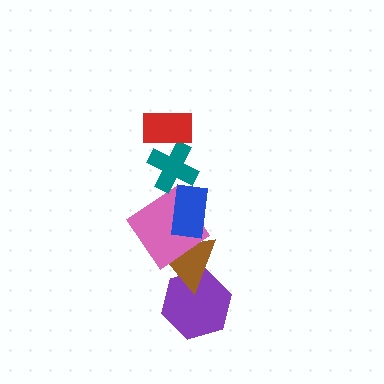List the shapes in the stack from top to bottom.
From top to bottom: the red rectangle, the teal cross, the blue rectangle, the pink diamond, the brown triangle, the purple hexagon.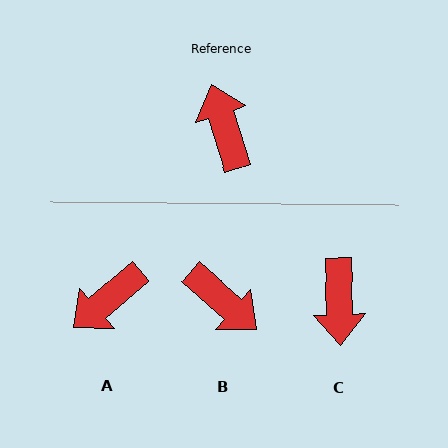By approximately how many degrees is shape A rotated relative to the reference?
Approximately 113 degrees counter-clockwise.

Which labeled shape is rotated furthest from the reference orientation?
C, about 164 degrees away.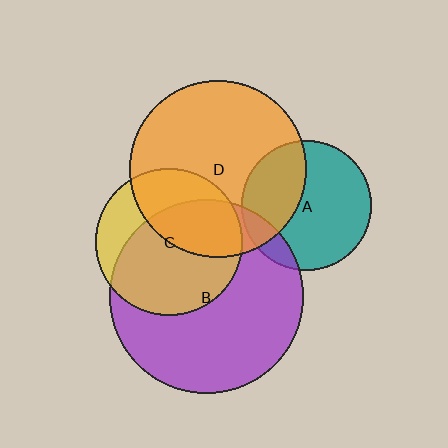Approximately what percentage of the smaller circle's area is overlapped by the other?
Approximately 70%.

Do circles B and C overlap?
Yes.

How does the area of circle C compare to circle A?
Approximately 1.3 times.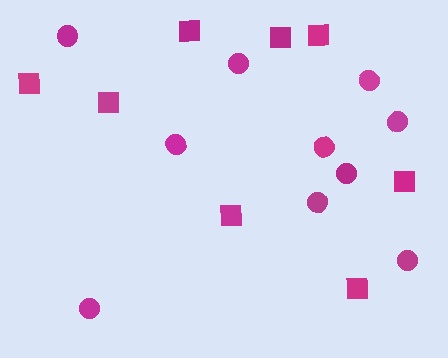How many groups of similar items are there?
There are 2 groups: one group of squares (8) and one group of circles (10).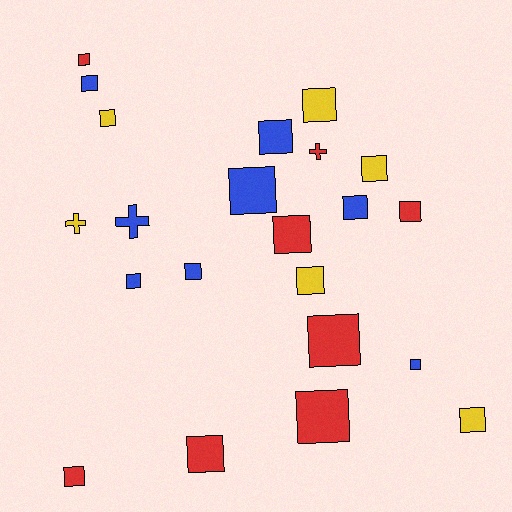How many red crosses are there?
There is 1 red cross.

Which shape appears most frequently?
Square, with 19 objects.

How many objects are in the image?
There are 22 objects.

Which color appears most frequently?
Blue, with 8 objects.